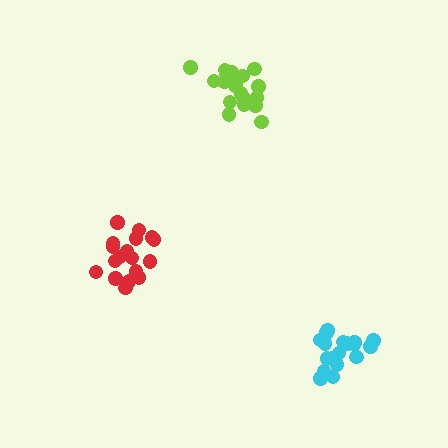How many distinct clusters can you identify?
There are 3 distinct clusters.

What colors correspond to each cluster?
The clusters are colored: lime, cyan, red.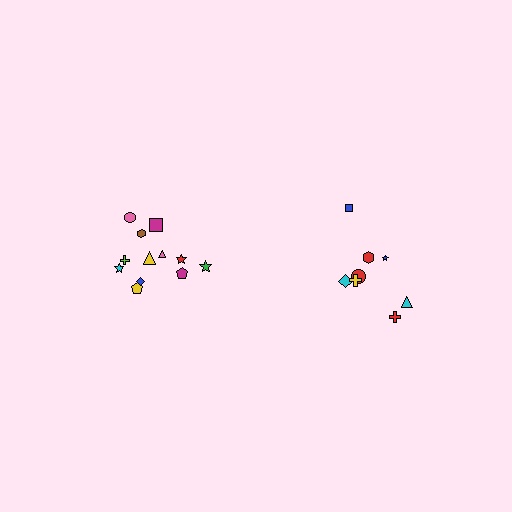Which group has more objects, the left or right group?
The left group.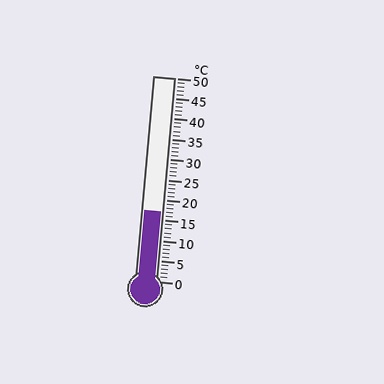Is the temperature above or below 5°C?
The temperature is above 5°C.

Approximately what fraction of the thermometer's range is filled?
The thermometer is filled to approximately 35% of its range.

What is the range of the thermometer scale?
The thermometer scale ranges from 0°C to 50°C.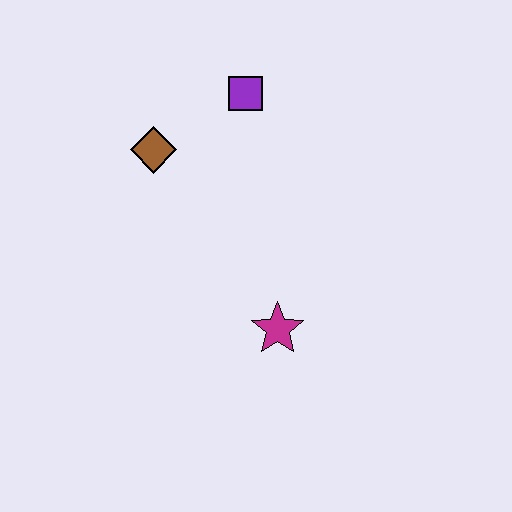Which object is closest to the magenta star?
The brown diamond is closest to the magenta star.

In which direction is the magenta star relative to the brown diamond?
The magenta star is below the brown diamond.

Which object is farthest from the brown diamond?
The magenta star is farthest from the brown diamond.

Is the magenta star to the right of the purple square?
Yes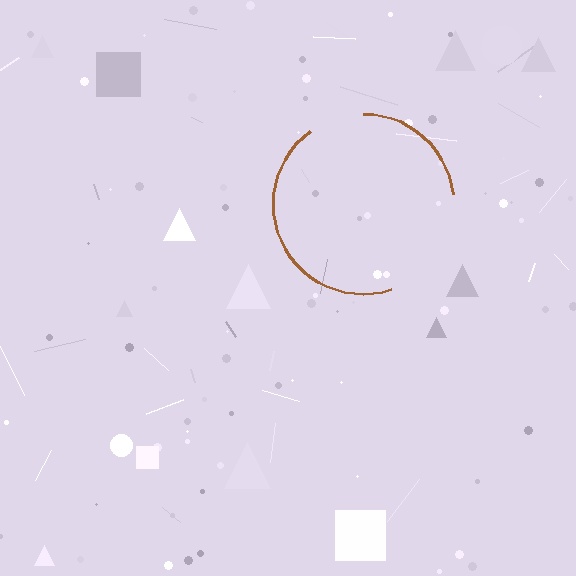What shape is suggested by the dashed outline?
The dashed outline suggests a circle.